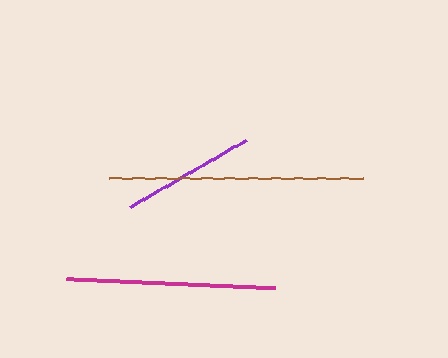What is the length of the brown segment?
The brown segment is approximately 254 pixels long.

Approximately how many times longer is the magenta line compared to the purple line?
The magenta line is approximately 1.6 times the length of the purple line.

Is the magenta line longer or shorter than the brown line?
The brown line is longer than the magenta line.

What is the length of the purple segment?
The purple segment is approximately 134 pixels long.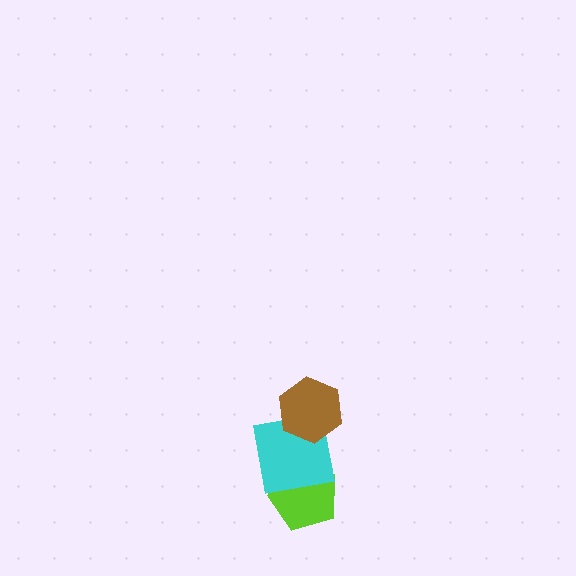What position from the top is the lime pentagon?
The lime pentagon is 3rd from the top.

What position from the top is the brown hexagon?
The brown hexagon is 1st from the top.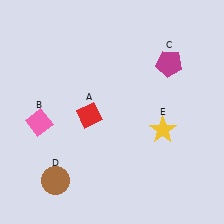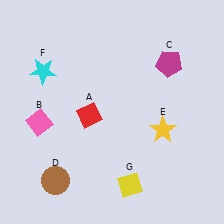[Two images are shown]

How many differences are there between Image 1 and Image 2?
There are 2 differences between the two images.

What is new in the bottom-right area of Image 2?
A yellow diamond (G) was added in the bottom-right area of Image 2.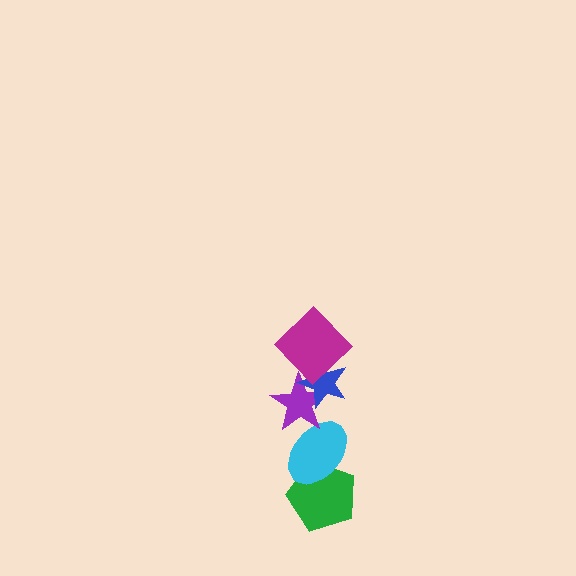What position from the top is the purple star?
The purple star is 3rd from the top.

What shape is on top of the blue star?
The magenta diamond is on top of the blue star.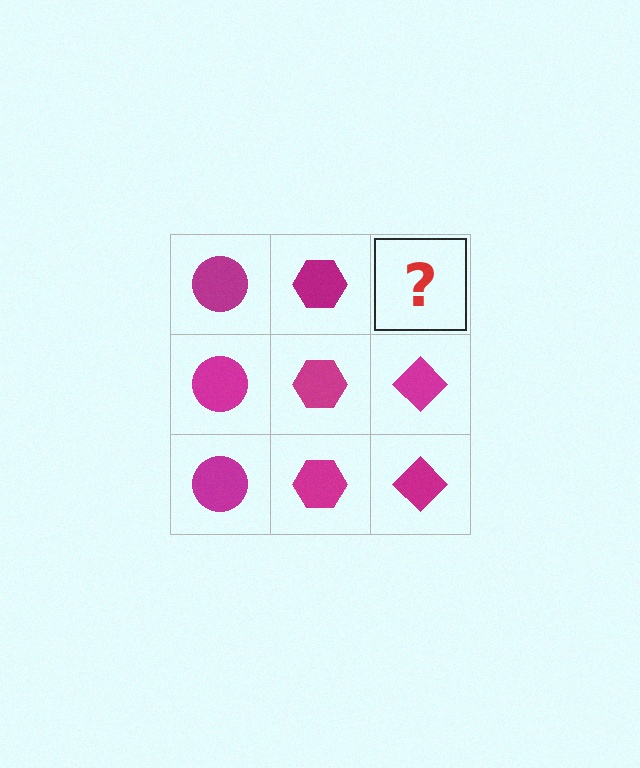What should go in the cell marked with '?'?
The missing cell should contain a magenta diamond.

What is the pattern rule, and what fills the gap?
The rule is that each column has a consistent shape. The gap should be filled with a magenta diamond.